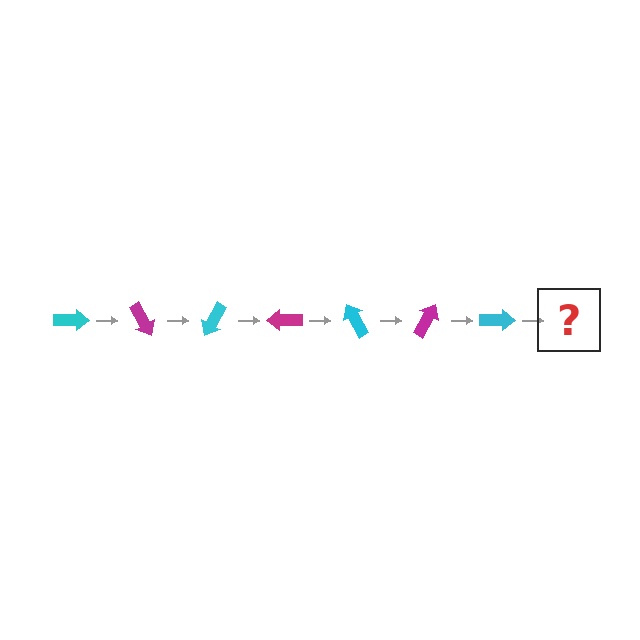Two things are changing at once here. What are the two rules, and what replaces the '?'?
The two rules are that it rotates 60 degrees each step and the color cycles through cyan and magenta. The '?' should be a magenta arrow, rotated 420 degrees from the start.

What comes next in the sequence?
The next element should be a magenta arrow, rotated 420 degrees from the start.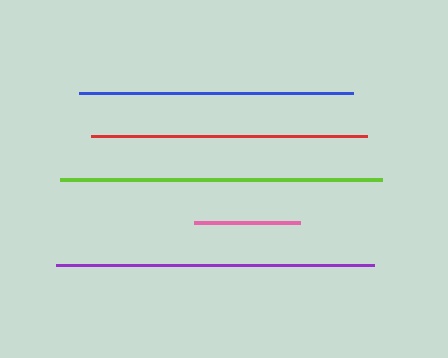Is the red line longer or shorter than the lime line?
The lime line is longer than the red line.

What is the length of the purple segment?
The purple segment is approximately 318 pixels long.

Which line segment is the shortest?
The pink line is the shortest at approximately 106 pixels.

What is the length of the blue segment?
The blue segment is approximately 274 pixels long.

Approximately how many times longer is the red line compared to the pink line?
The red line is approximately 2.6 times the length of the pink line.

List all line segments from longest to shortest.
From longest to shortest: lime, purple, red, blue, pink.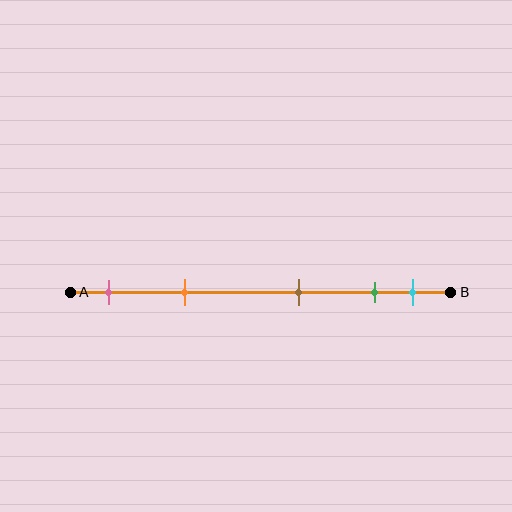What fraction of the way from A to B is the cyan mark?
The cyan mark is approximately 90% (0.9) of the way from A to B.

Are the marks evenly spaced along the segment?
No, the marks are not evenly spaced.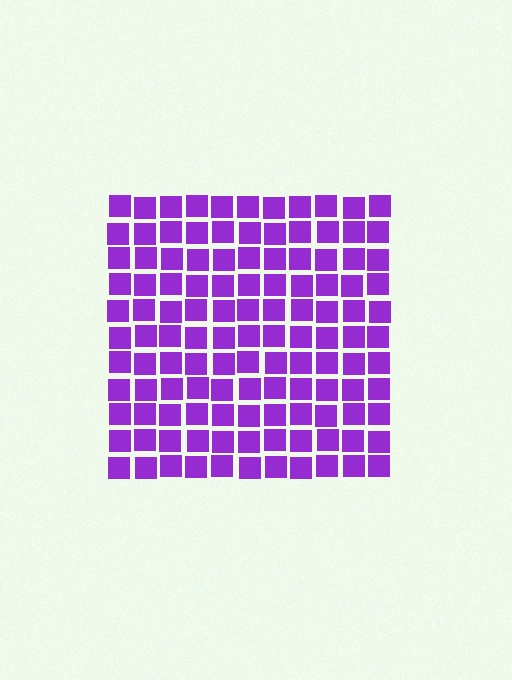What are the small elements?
The small elements are squares.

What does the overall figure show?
The overall figure shows a square.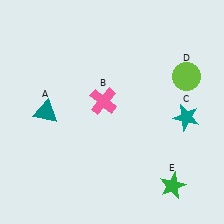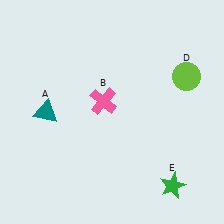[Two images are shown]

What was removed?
The teal star (C) was removed in Image 2.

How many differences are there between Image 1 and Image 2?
There is 1 difference between the two images.